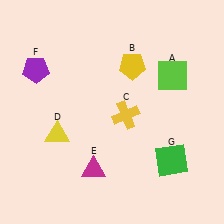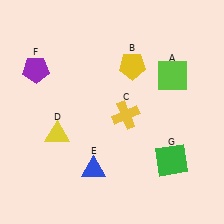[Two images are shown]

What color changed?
The triangle (E) changed from magenta in Image 1 to blue in Image 2.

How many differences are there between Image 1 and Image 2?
There is 1 difference between the two images.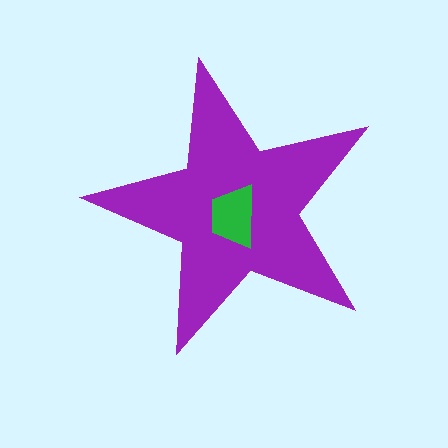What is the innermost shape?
The green trapezoid.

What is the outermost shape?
The purple star.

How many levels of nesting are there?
2.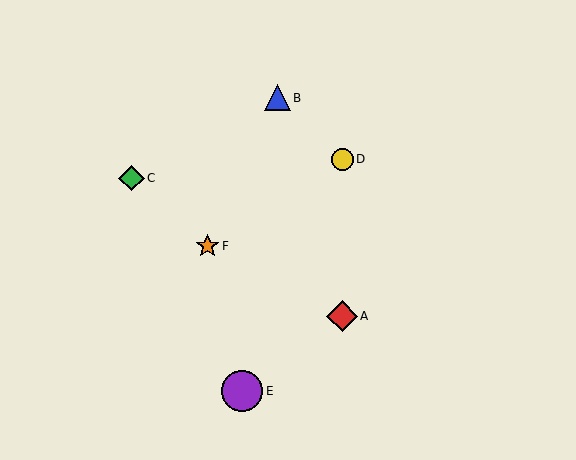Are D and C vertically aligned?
No, D is at x≈342 and C is at x≈131.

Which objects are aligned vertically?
Objects A, D are aligned vertically.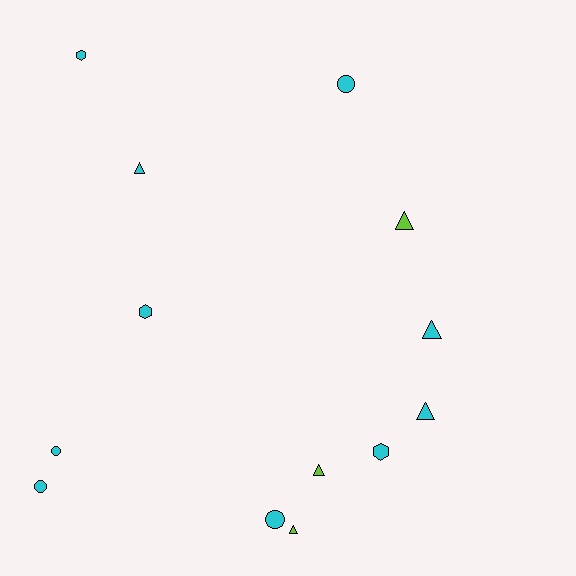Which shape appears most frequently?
Triangle, with 6 objects.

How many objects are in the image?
There are 13 objects.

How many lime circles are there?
There are no lime circles.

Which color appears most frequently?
Cyan, with 10 objects.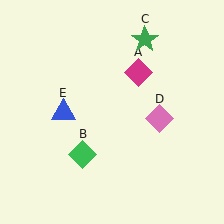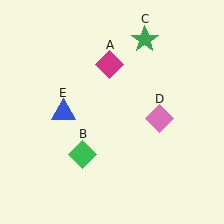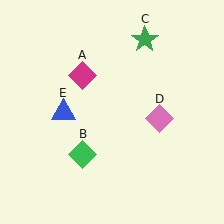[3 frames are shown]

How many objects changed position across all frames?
1 object changed position: magenta diamond (object A).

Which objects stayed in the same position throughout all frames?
Green diamond (object B) and green star (object C) and pink diamond (object D) and blue triangle (object E) remained stationary.